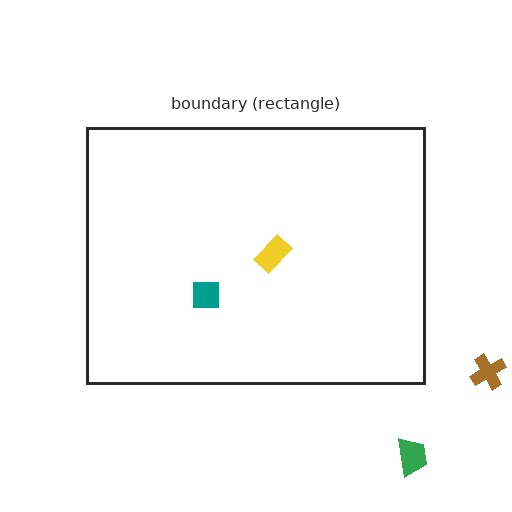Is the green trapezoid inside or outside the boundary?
Outside.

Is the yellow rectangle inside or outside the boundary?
Inside.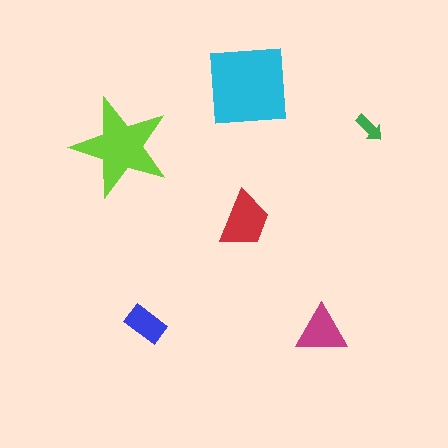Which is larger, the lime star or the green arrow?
The lime star.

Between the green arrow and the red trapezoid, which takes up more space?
The red trapezoid.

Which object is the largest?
The cyan square.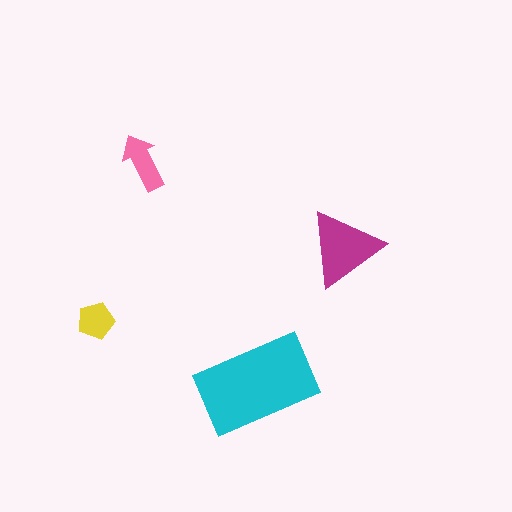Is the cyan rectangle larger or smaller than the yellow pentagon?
Larger.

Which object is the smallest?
The yellow pentagon.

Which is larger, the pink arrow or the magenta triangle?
The magenta triangle.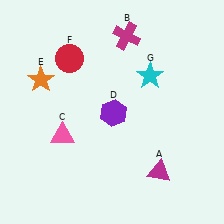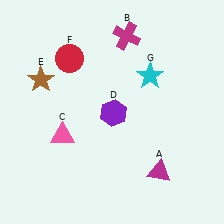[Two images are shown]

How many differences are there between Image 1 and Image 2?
There is 1 difference between the two images.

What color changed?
The star (E) changed from orange in Image 1 to brown in Image 2.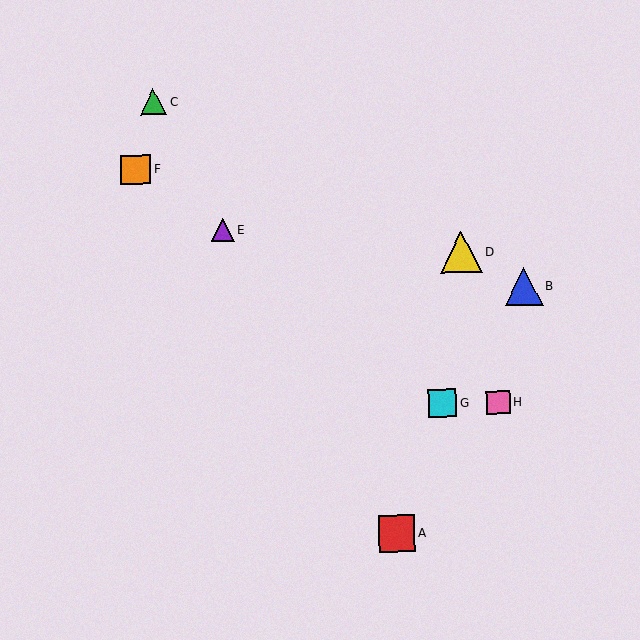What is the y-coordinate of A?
Object A is at y≈533.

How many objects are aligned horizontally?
2 objects (G, H) are aligned horizontally.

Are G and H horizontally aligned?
Yes, both are at y≈403.